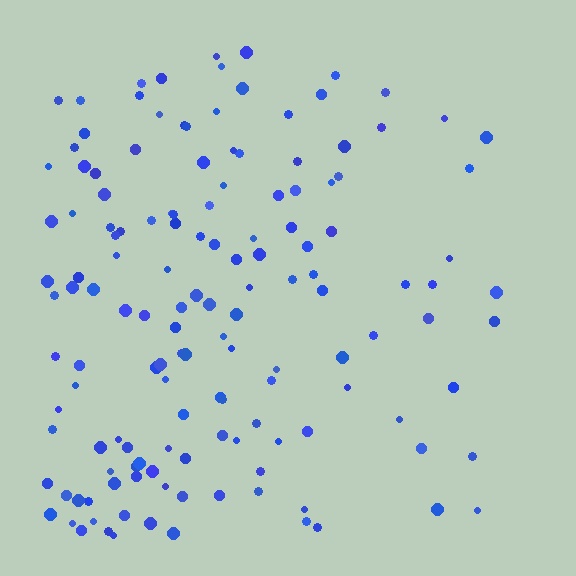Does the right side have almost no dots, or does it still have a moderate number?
Still a moderate number, just noticeably fewer than the left.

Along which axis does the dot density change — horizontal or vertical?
Horizontal.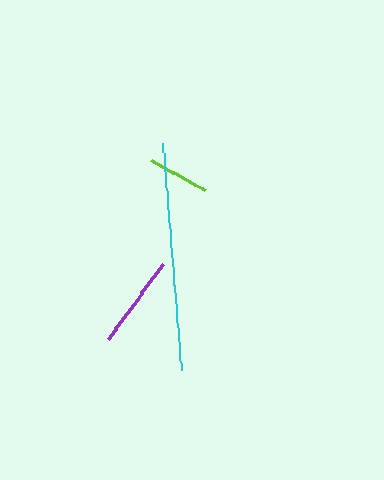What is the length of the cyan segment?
The cyan segment is approximately 228 pixels long.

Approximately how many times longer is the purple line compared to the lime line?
The purple line is approximately 1.5 times the length of the lime line.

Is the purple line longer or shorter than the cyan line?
The cyan line is longer than the purple line.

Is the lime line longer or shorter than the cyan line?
The cyan line is longer than the lime line.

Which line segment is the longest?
The cyan line is the longest at approximately 228 pixels.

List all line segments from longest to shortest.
From longest to shortest: cyan, purple, lime.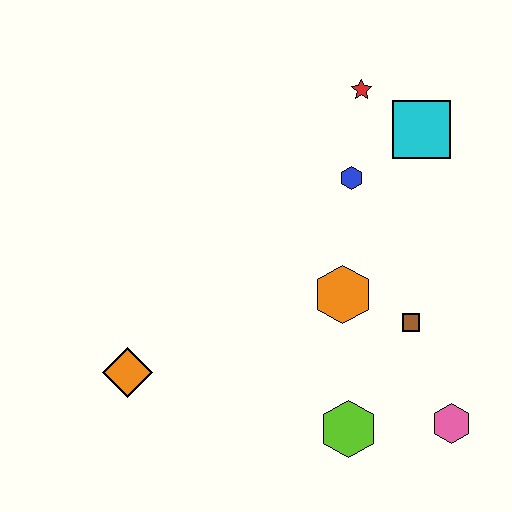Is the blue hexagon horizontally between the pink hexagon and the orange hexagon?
Yes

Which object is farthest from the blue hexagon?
The orange diamond is farthest from the blue hexagon.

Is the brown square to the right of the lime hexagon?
Yes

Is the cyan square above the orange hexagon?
Yes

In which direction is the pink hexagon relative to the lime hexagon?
The pink hexagon is to the right of the lime hexagon.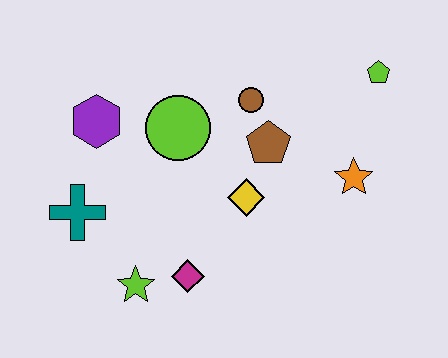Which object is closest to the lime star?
The magenta diamond is closest to the lime star.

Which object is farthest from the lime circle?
The lime pentagon is farthest from the lime circle.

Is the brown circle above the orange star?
Yes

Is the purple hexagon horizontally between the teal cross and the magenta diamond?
Yes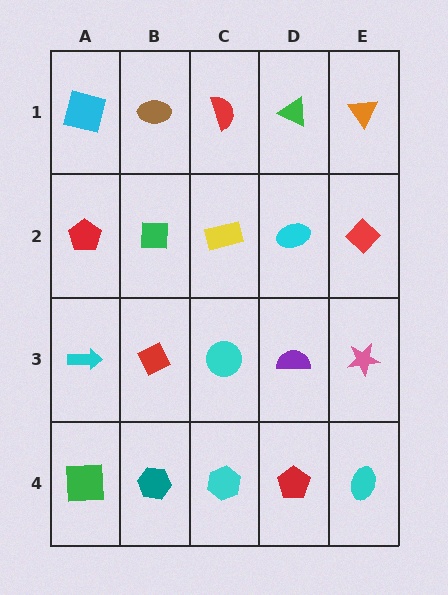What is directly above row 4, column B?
A red diamond.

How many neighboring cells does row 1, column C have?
3.